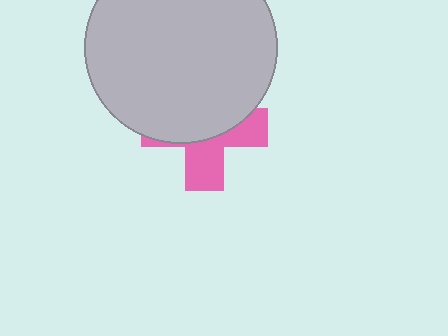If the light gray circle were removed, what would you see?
You would see the complete pink cross.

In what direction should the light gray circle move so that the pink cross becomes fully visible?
The light gray circle should move up. That is the shortest direction to clear the overlap and leave the pink cross fully visible.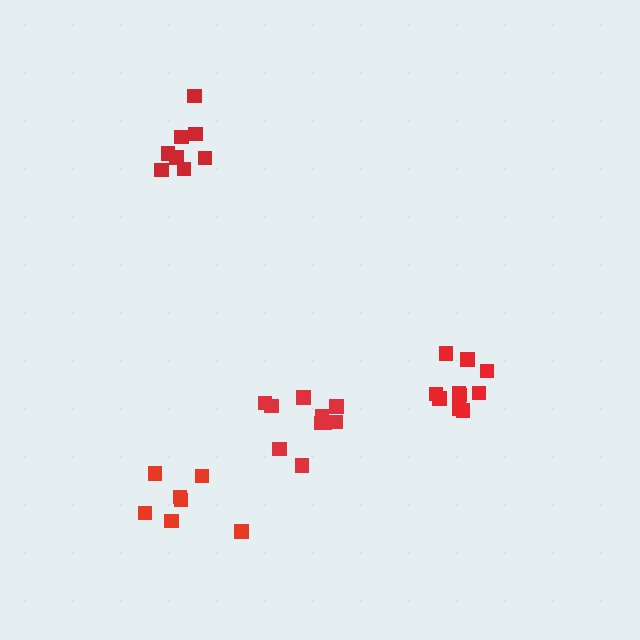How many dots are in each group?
Group 1: 8 dots, Group 2: 10 dots, Group 3: 7 dots, Group 4: 10 dots (35 total).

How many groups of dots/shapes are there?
There are 4 groups.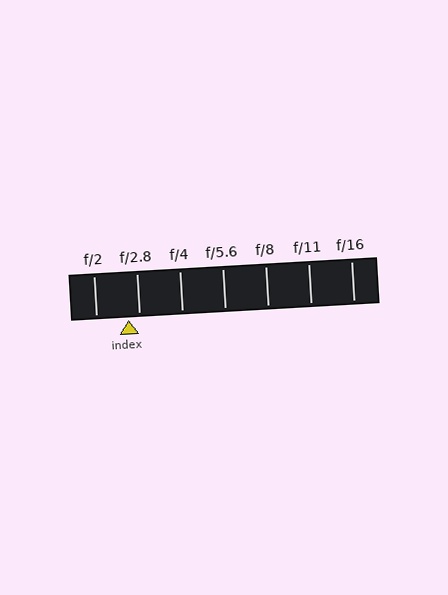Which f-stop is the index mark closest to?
The index mark is closest to f/2.8.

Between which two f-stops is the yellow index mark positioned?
The index mark is between f/2 and f/2.8.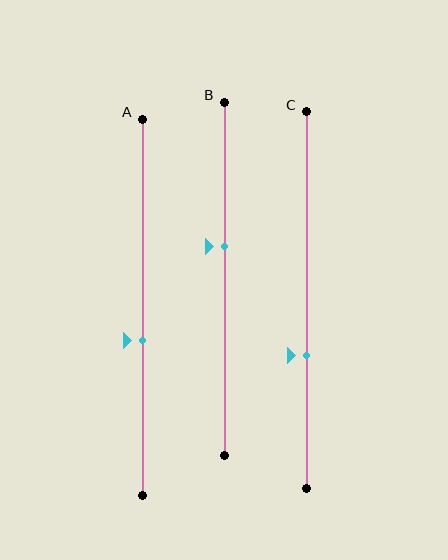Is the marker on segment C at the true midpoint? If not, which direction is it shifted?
No, the marker on segment C is shifted downward by about 15% of the segment length.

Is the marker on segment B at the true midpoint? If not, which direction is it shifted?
No, the marker on segment B is shifted upward by about 9% of the segment length.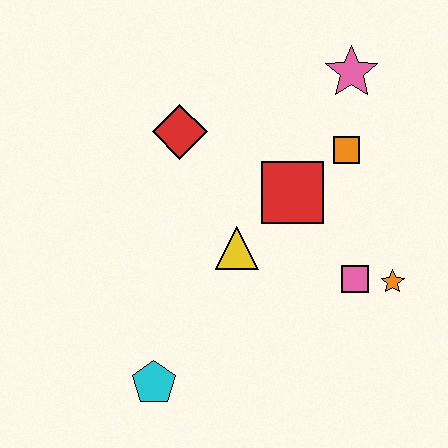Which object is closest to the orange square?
The red square is closest to the orange square.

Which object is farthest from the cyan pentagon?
The pink star is farthest from the cyan pentagon.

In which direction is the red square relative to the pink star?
The red square is below the pink star.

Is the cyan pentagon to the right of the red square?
No